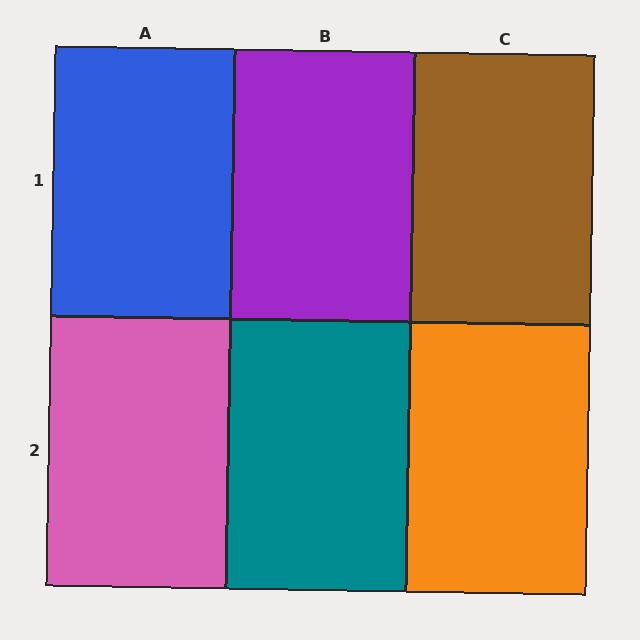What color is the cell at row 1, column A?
Blue.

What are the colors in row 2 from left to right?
Pink, teal, orange.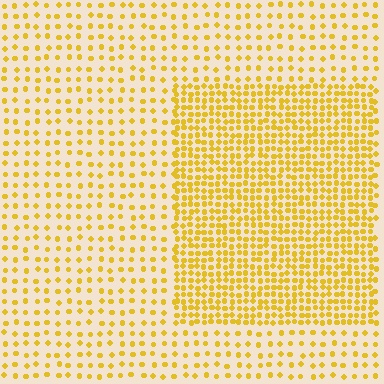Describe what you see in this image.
The image contains small yellow elements arranged at two different densities. A rectangle-shaped region is visible where the elements are more densely packed than the surrounding area.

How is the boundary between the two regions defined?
The boundary is defined by a change in element density (approximately 2.3x ratio). All elements are the same color, size, and shape.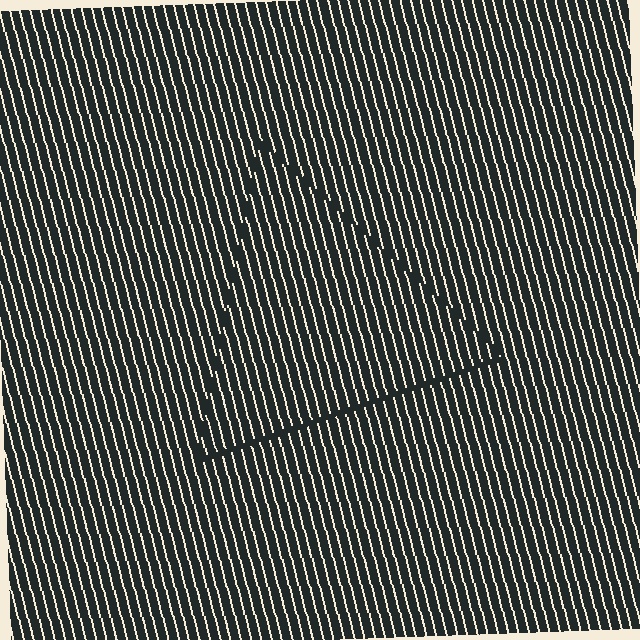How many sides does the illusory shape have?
3 sides — the line-ends trace a triangle.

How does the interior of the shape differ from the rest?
The interior of the shape contains the same grating, shifted by half a period — the contour is defined by the phase discontinuity where line-ends from the inner and outer gratings abut.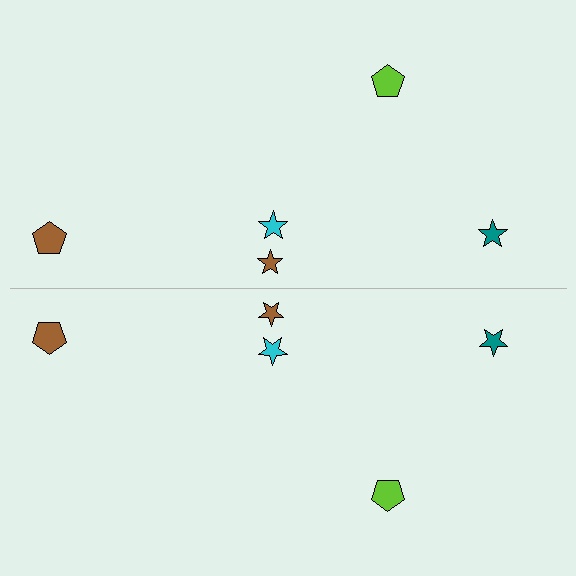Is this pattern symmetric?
Yes, this pattern has bilateral (reflection) symmetry.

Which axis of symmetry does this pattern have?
The pattern has a horizontal axis of symmetry running through the center of the image.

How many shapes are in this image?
There are 10 shapes in this image.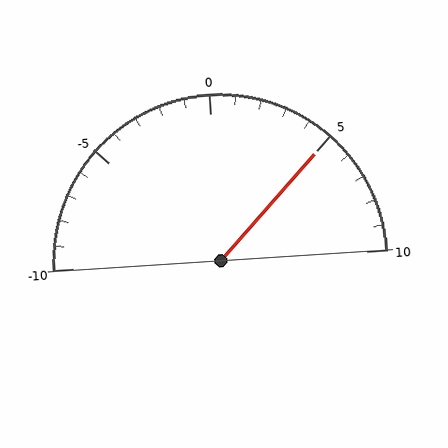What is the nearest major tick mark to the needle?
The nearest major tick mark is 5.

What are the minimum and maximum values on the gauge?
The gauge ranges from -10 to 10.